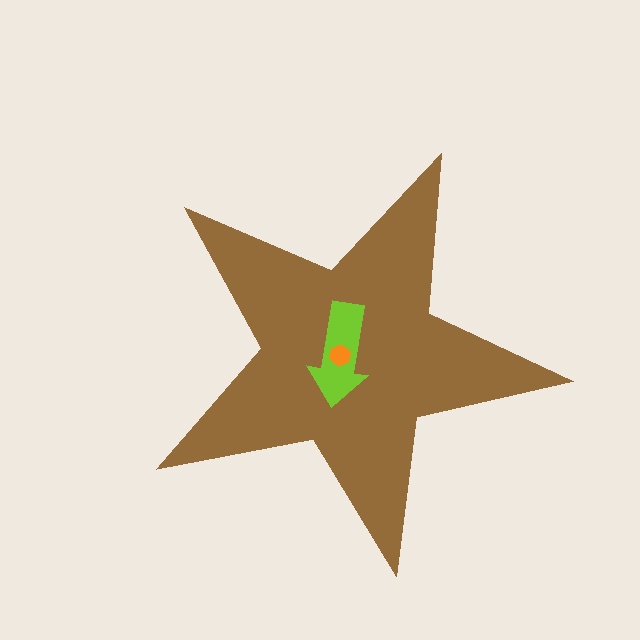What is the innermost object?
The orange hexagon.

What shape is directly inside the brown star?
The lime arrow.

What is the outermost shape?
The brown star.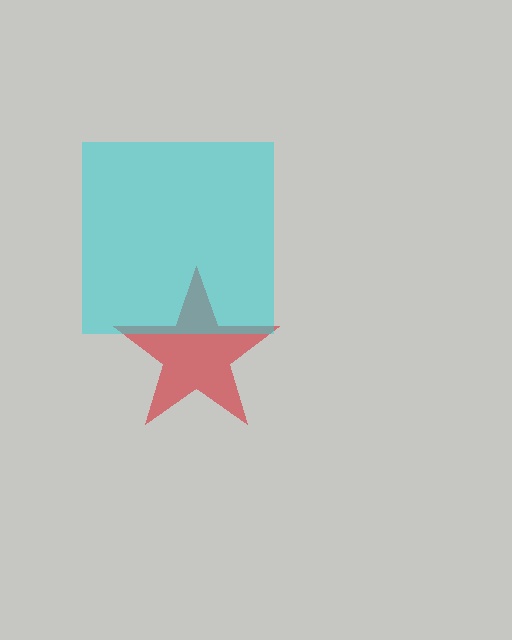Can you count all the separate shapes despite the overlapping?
Yes, there are 2 separate shapes.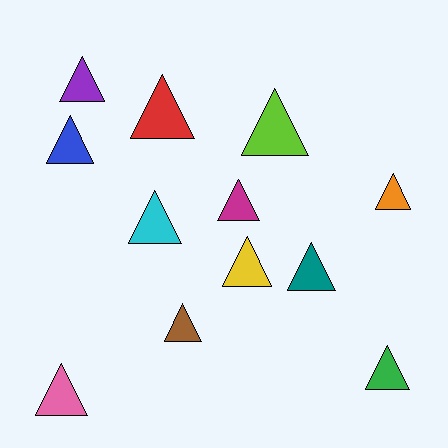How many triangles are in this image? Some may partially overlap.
There are 12 triangles.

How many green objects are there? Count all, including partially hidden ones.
There is 1 green object.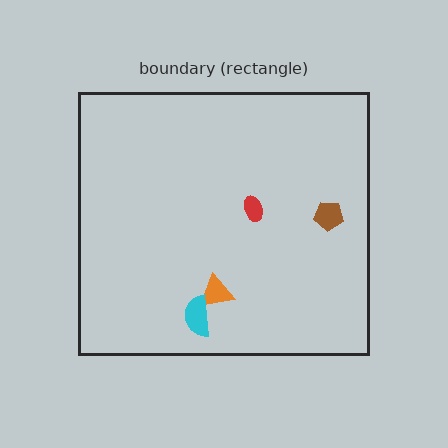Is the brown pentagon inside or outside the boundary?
Inside.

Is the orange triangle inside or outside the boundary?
Inside.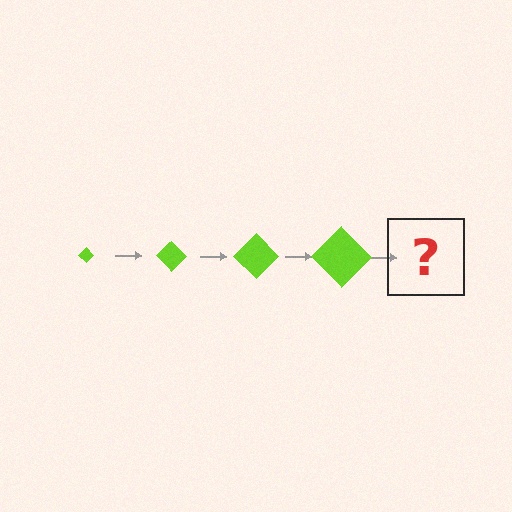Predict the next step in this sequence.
The next step is a lime diamond, larger than the previous one.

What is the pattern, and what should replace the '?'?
The pattern is that the diamond gets progressively larger each step. The '?' should be a lime diamond, larger than the previous one.